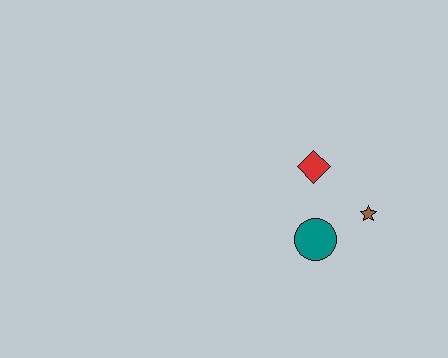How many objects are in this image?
There are 3 objects.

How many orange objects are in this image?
There are no orange objects.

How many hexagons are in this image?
There are no hexagons.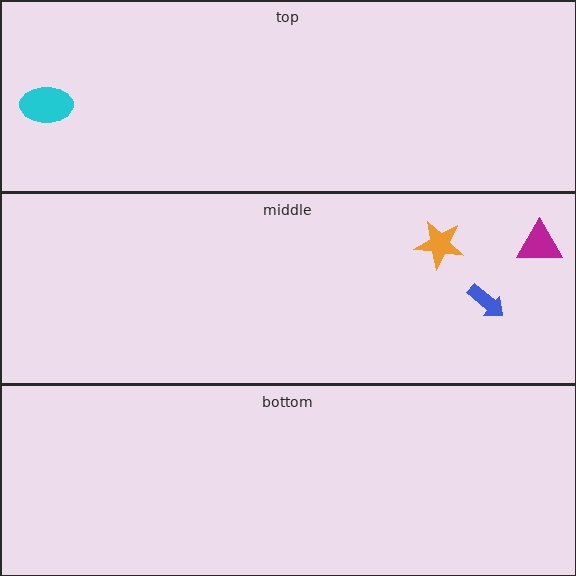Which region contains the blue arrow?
The middle region.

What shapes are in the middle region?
The magenta triangle, the blue arrow, the orange star.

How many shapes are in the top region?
1.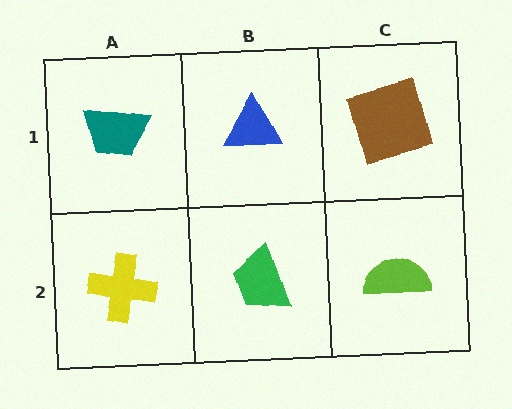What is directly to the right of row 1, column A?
A blue triangle.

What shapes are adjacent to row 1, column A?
A yellow cross (row 2, column A), a blue triangle (row 1, column B).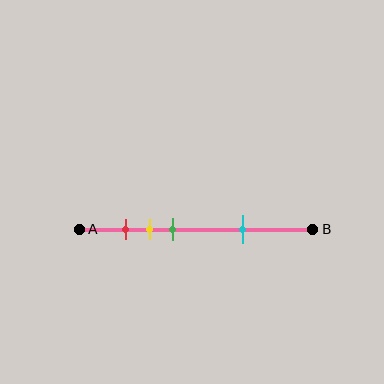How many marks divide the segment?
There are 4 marks dividing the segment.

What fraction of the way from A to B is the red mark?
The red mark is approximately 20% (0.2) of the way from A to B.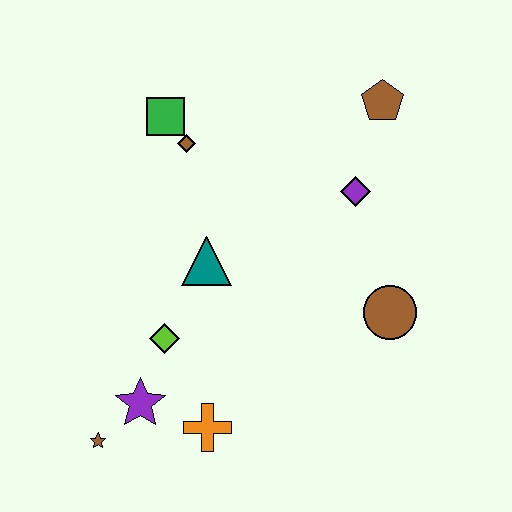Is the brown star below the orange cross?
Yes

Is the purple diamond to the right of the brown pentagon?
No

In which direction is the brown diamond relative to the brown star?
The brown diamond is above the brown star.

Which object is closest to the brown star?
The purple star is closest to the brown star.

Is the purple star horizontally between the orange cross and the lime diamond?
No